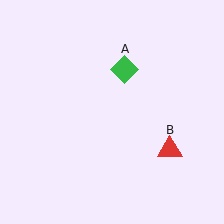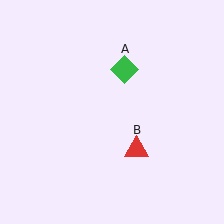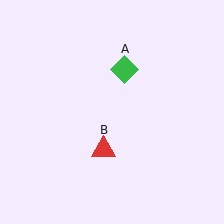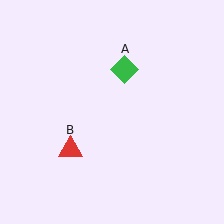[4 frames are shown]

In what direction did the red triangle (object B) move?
The red triangle (object B) moved left.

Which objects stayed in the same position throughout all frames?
Green diamond (object A) remained stationary.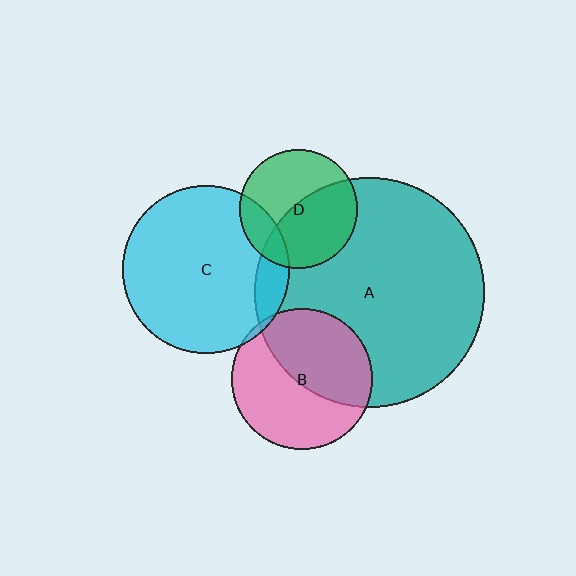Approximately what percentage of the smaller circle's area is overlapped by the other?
Approximately 10%.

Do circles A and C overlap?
Yes.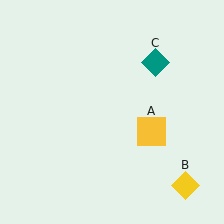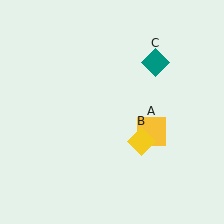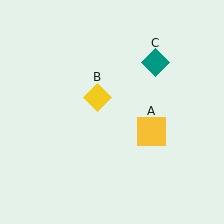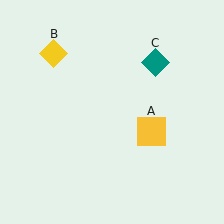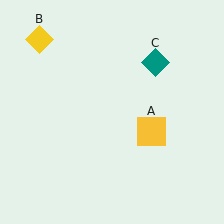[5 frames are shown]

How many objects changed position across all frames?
1 object changed position: yellow diamond (object B).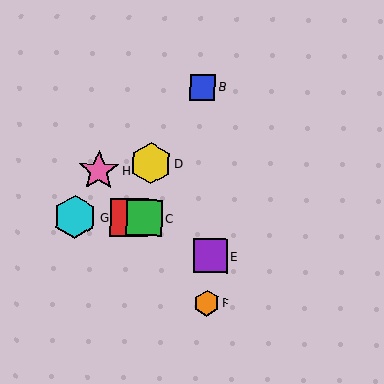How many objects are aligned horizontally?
3 objects (A, C, G) are aligned horizontally.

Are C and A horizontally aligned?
Yes, both are at y≈218.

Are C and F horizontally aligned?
No, C is at y≈218 and F is at y≈304.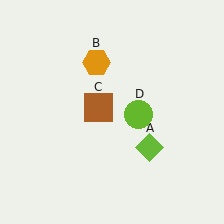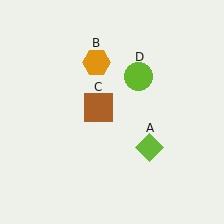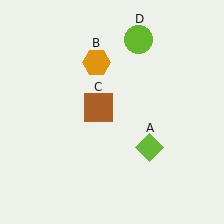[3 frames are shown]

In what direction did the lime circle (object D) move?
The lime circle (object D) moved up.